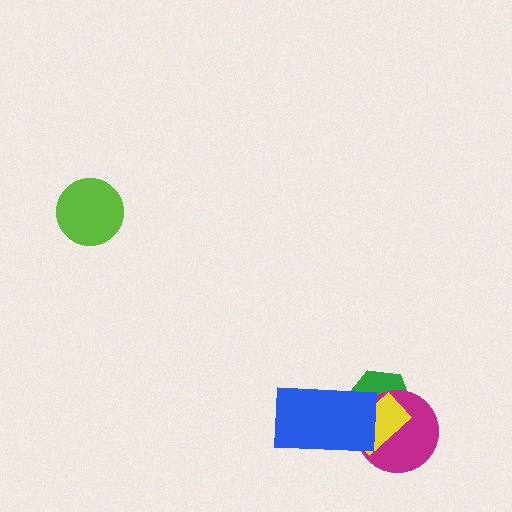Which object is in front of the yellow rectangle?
The blue rectangle is in front of the yellow rectangle.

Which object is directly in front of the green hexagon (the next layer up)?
The magenta circle is directly in front of the green hexagon.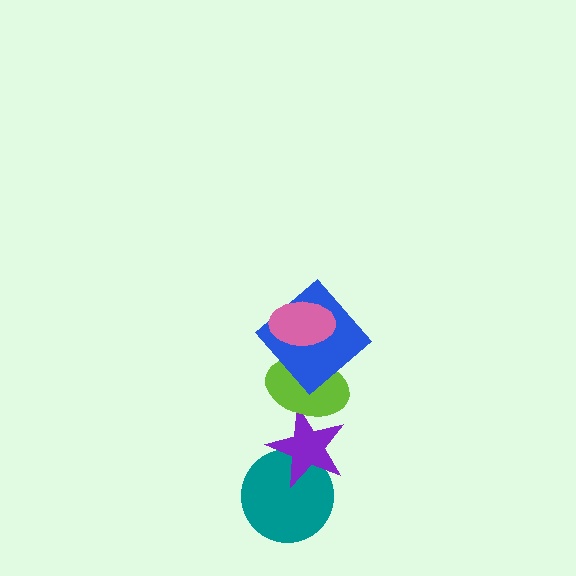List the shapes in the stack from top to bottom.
From top to bottom: the pink ellipse, the blue diamond, the lime ellipse, the purple star, the teal circle.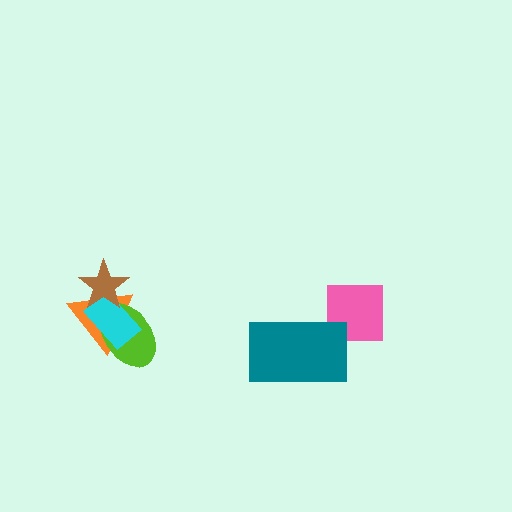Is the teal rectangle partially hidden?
No, no other shape covers it.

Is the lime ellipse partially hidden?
Yes, it is partially covered by another shape.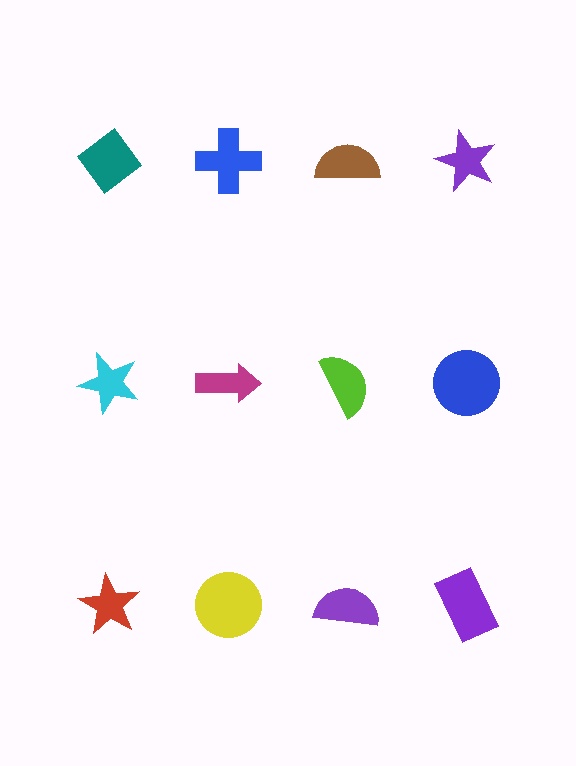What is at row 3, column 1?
A red star.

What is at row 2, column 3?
A lime semicircle.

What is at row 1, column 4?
A purple star.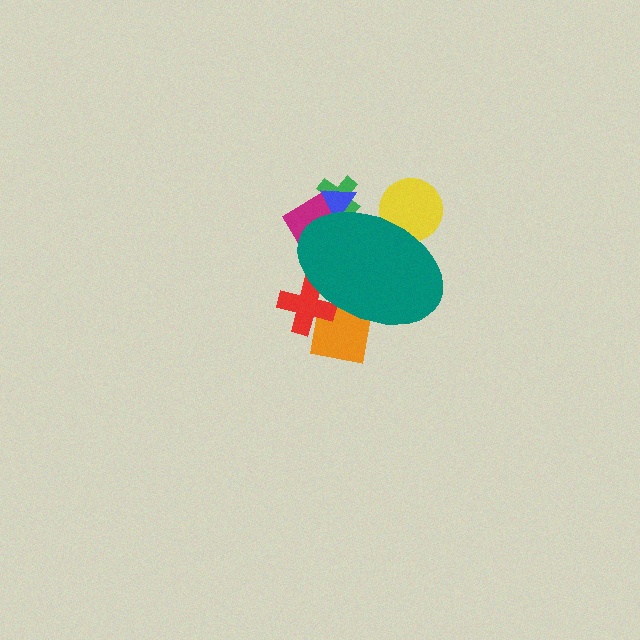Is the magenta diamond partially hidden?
Yes, the magenta diamond is partially hidden behind the teal ellipse.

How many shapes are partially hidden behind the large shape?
6 shapes are partially hidden.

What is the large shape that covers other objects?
A teal ellipse.